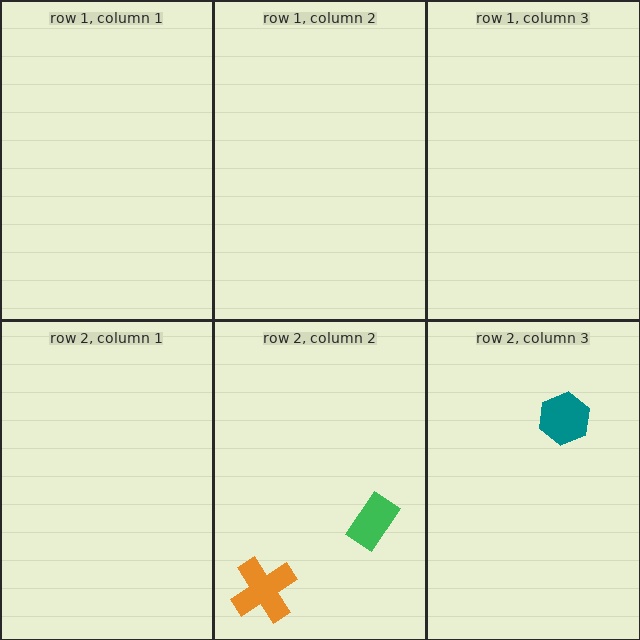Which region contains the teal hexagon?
The row 2, column 3 region.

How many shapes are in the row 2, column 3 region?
1.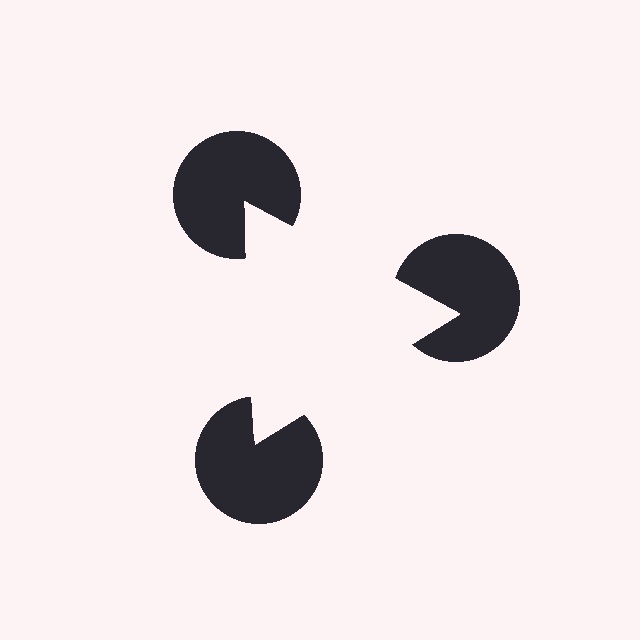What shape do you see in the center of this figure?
An illusory triangle — its edges are inferred from the aligned wedge cuts in the pac-man discs, not physically drawn.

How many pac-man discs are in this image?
There are 3 — one at each vertex of the illusory triangle.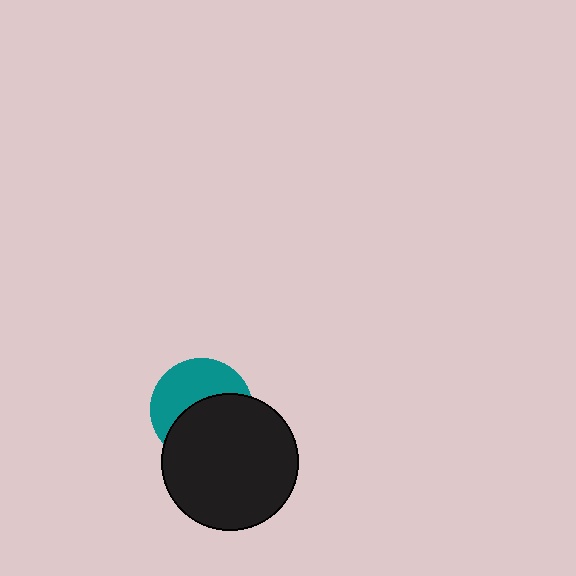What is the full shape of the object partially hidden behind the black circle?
The partially hidden object is a teal circle.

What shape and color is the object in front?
The object in front is a black circle.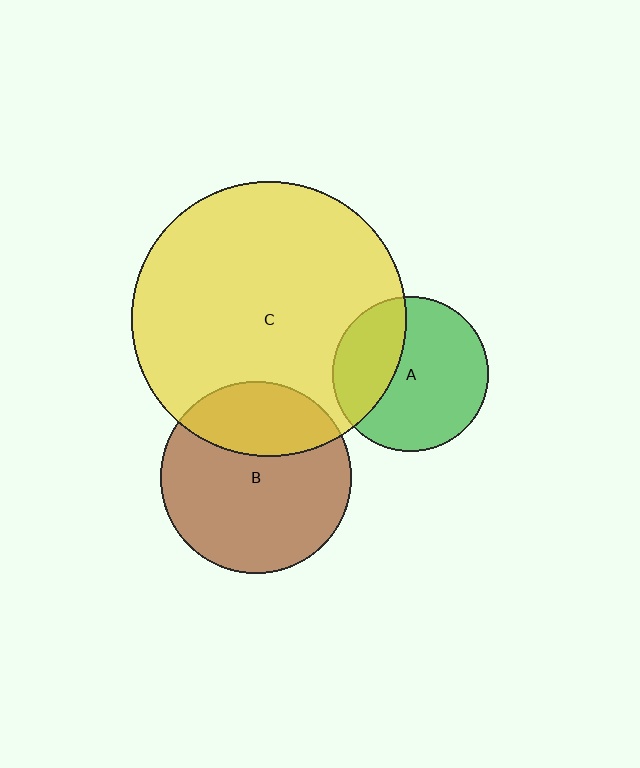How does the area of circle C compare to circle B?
Approximately 2.1 times.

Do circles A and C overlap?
Yes.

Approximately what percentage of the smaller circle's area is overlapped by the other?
Approximately 35%.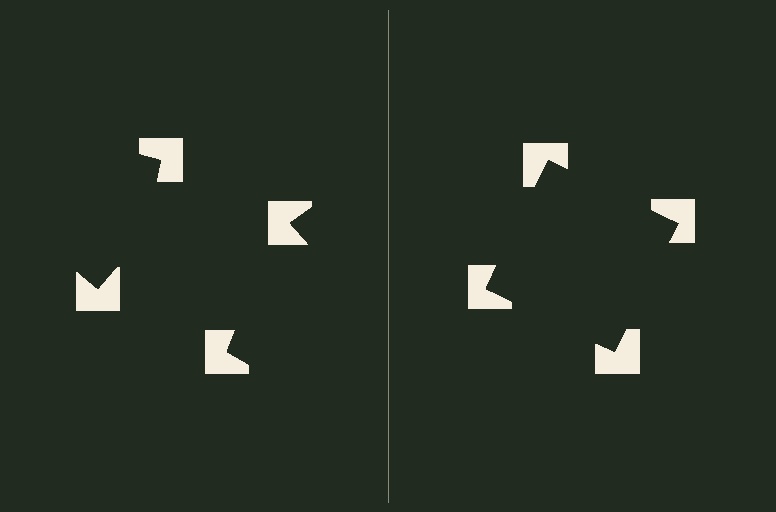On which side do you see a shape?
An illusory square appears on the right side. On the left side the wedge cuts are rotated, so no coherent shape forms.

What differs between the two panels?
The notched squares are positioned identically on both sides; only the wedge orientations differ. On the right they align to a square; on the left they are misaligned.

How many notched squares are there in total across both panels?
8 — 4 on each side.